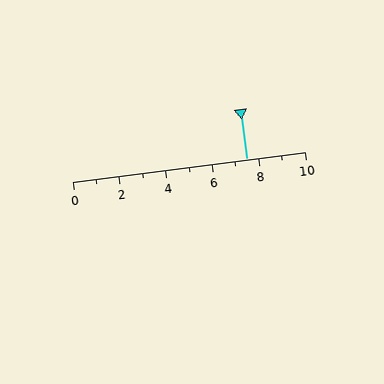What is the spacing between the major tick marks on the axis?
The major ticks are spaced 2 apart.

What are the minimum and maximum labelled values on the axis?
The axis runs from 0 to 10.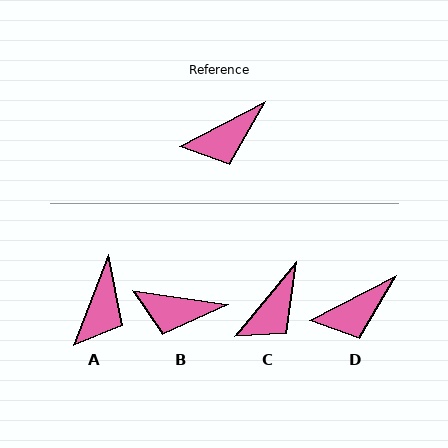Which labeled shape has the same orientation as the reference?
D.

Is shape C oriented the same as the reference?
No, it is off by about 23 degrees.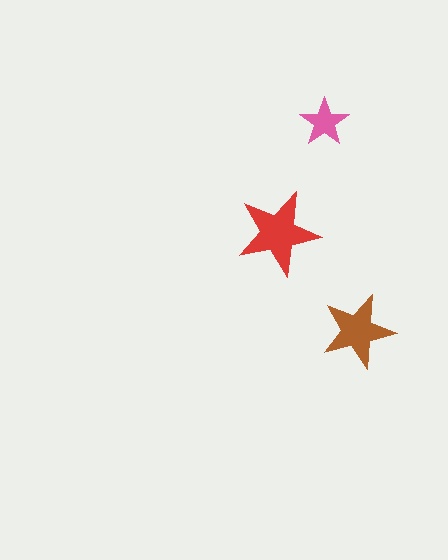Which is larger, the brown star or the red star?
The red one.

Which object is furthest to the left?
The red star is leftmost.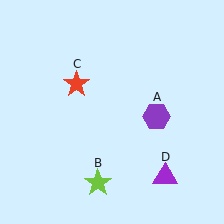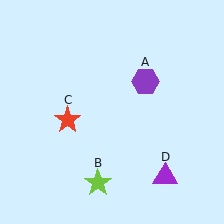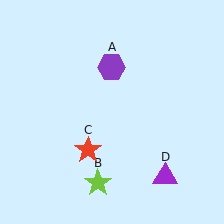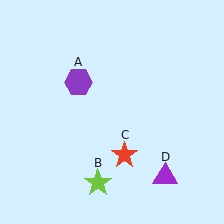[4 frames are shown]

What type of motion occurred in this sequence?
The purple hexagon (object A), red star (object C) rotated counterclockwise around the center of the scene.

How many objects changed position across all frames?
2 objects changed position: purple hexagon (object A), red star (object C).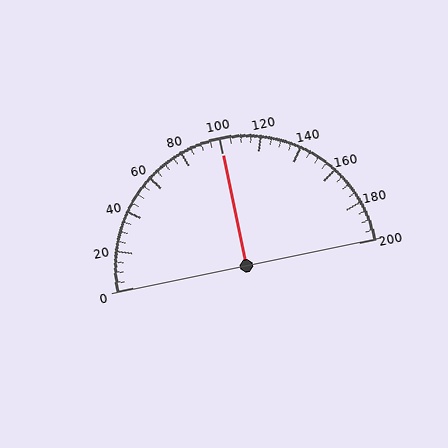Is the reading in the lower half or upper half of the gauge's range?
The reading is in the upper half of the range (0 to 200).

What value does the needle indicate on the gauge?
The needle indicates approximately 100.